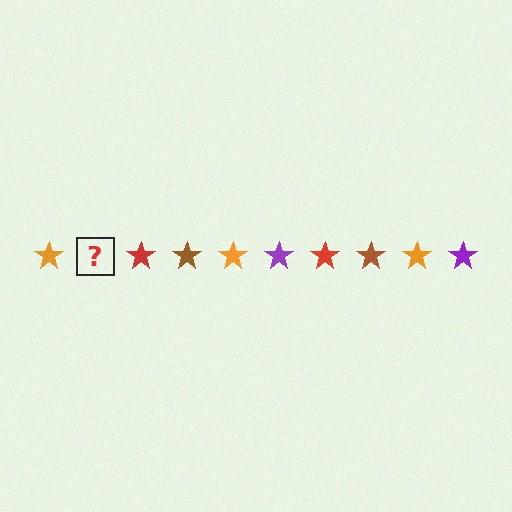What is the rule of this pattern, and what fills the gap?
The rule is that the pattern cycles through orange, purple, red, brown stars. The gap should be filled with a purple star.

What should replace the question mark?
The question mark should be replaced with a purple star.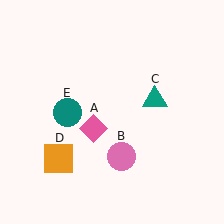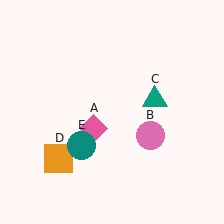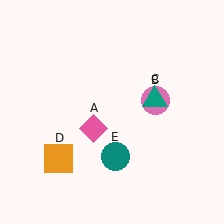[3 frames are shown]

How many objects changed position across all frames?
2 objects changed position: pink circle (object B), teal circle (object E).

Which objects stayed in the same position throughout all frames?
Pink diamond (object A) and teal triangle (object C) and orange square (object D) remained stationary.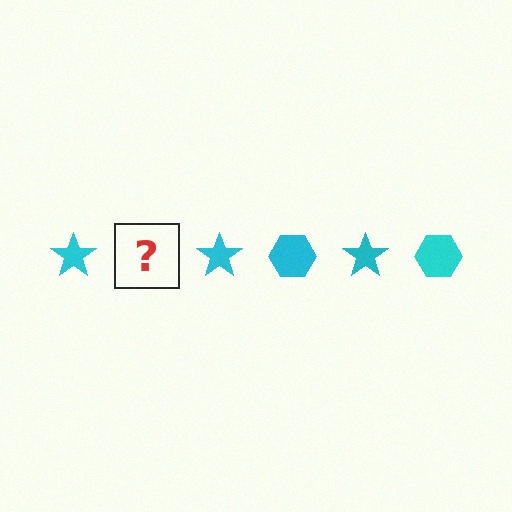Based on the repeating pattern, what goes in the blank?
The blank should be a cyan hexagon.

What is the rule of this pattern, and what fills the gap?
The rule is that the pattern cycles through star, hexagon shapes in cyan. The gap should be filled with a cyan hexagon.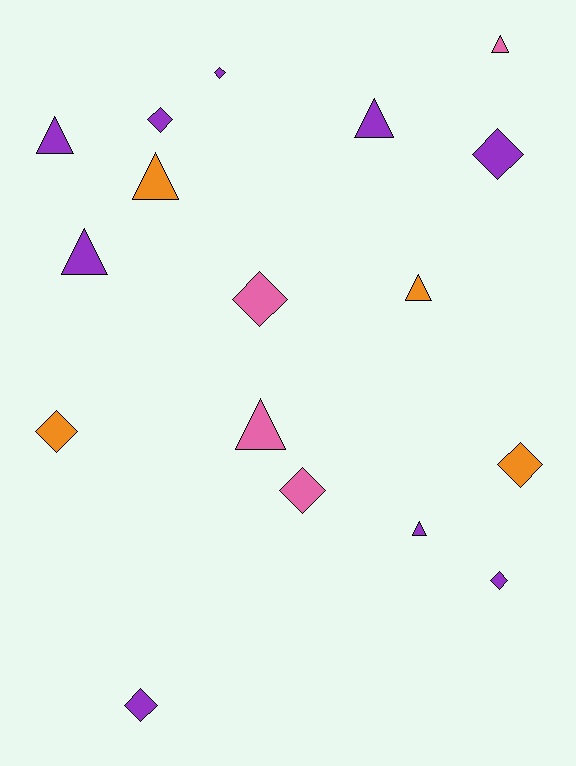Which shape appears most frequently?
Diamond, with 9 objects.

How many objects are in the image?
There are 17 objects.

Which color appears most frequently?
Purple, with 9 objects.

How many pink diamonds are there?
There are 2 pink diamonds.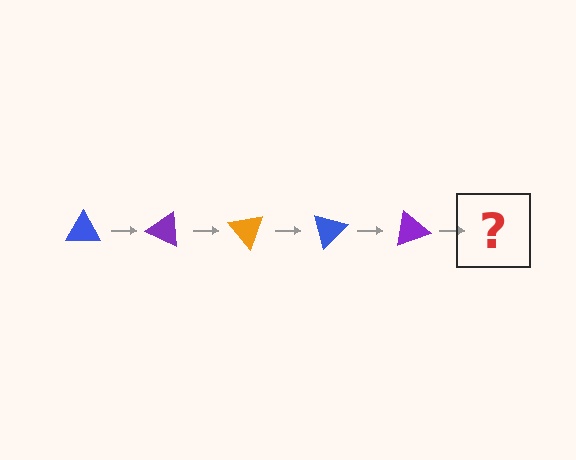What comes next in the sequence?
The next element should be an orange triangle, rotated 125 degrees from the start.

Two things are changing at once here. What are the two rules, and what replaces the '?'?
The two rules are that it rotates 25 degrees each step and the color cycles through blue, purple, and orange. The '?' should be an orange triangle, rotated 125 degrees from the start.